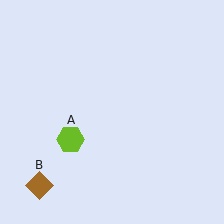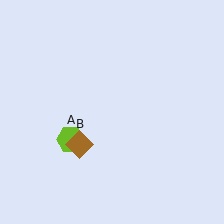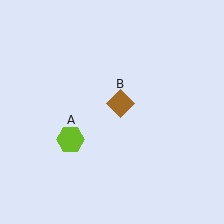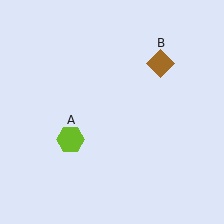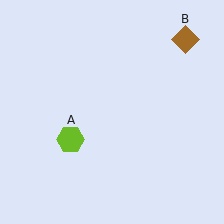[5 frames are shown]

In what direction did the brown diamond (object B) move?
The brown diamond (object B) moved up and to the right.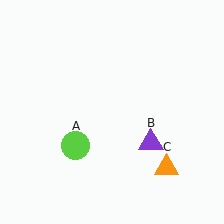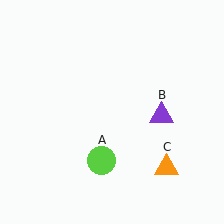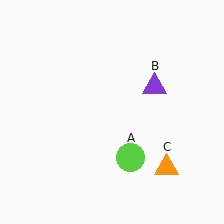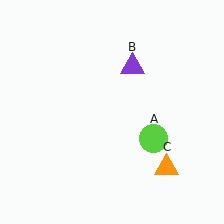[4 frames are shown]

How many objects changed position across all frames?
2 objects changed position: lime circle (object A), purple triangle (object B).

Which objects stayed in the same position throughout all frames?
Orange triangle (object C) remained stationary.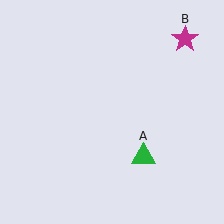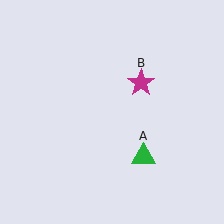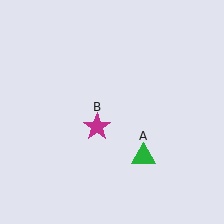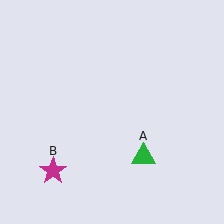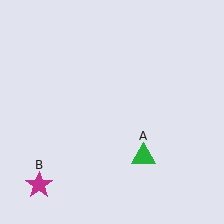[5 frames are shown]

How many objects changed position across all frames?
1 object changed position: magenta star (object B).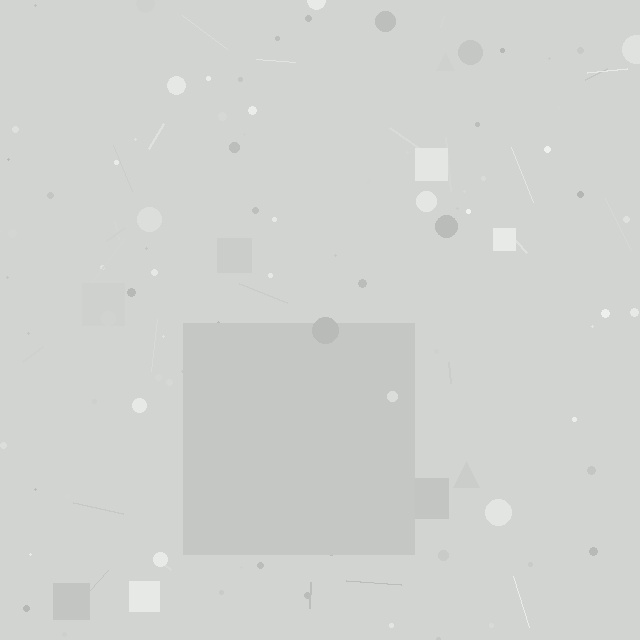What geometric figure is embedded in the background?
A square is embedded in the background.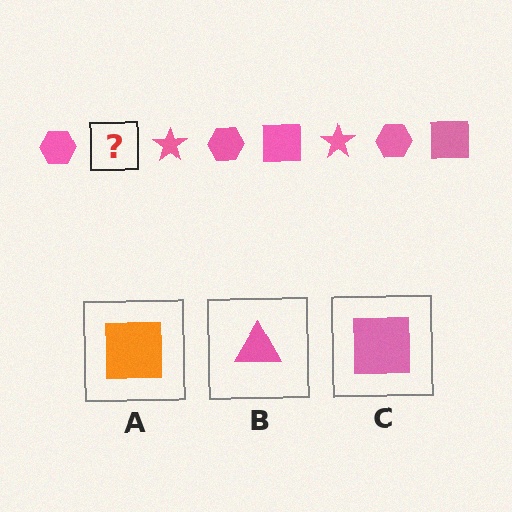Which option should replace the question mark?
Option C.